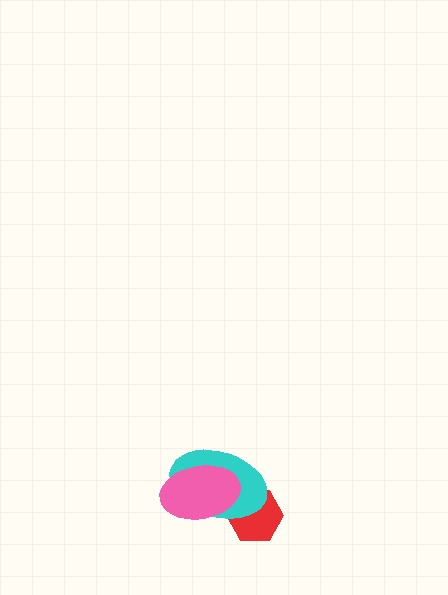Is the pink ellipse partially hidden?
No, no other shape covers it.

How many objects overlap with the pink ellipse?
2 objects overlap with the pink ellipse.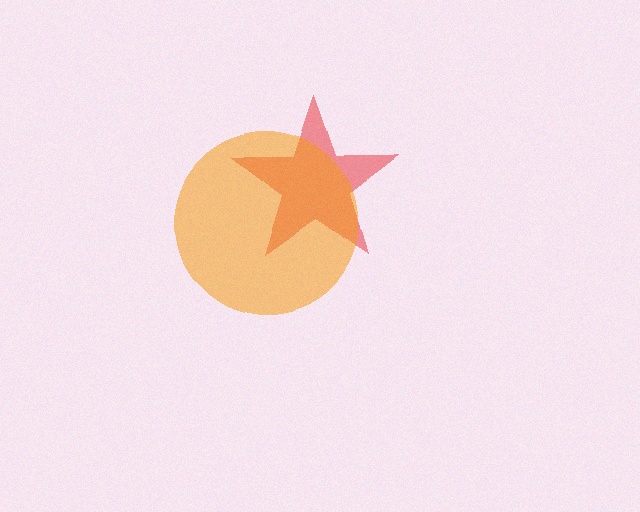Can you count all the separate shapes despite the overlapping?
Yes, there are 2 separate shapes.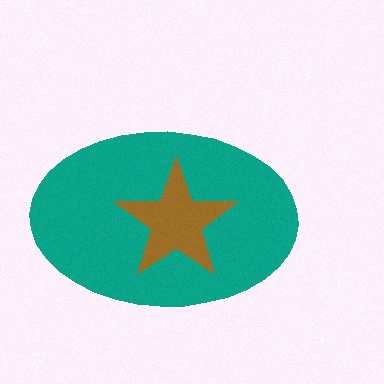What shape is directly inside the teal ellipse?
The brown star.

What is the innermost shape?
The brown star.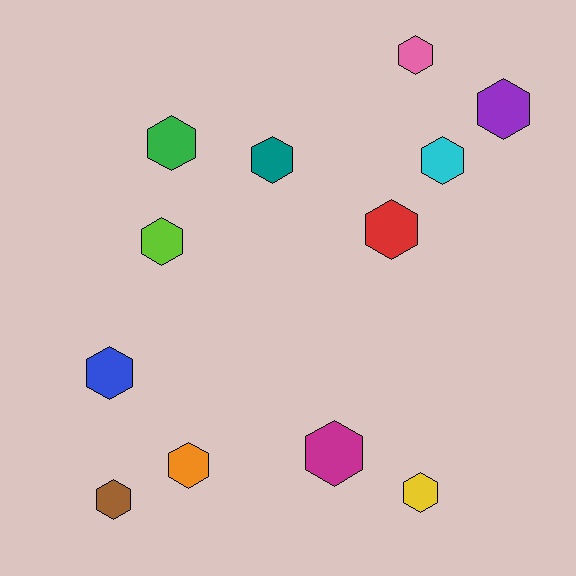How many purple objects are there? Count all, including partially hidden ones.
There is 1 purple object.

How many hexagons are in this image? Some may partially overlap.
There are 12 hexagons.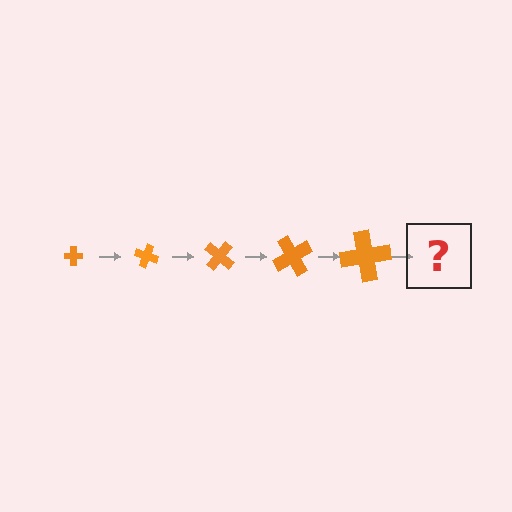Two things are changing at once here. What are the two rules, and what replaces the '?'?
The two rules are that the cross grows larger each step and it rotates 20 degrees each step. The '?' should be a cross, larger than the previous one and rotated 100 degrees from the start.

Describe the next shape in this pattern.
It should be a cross, larger than the previous one and rotated 100 degrees from the start.